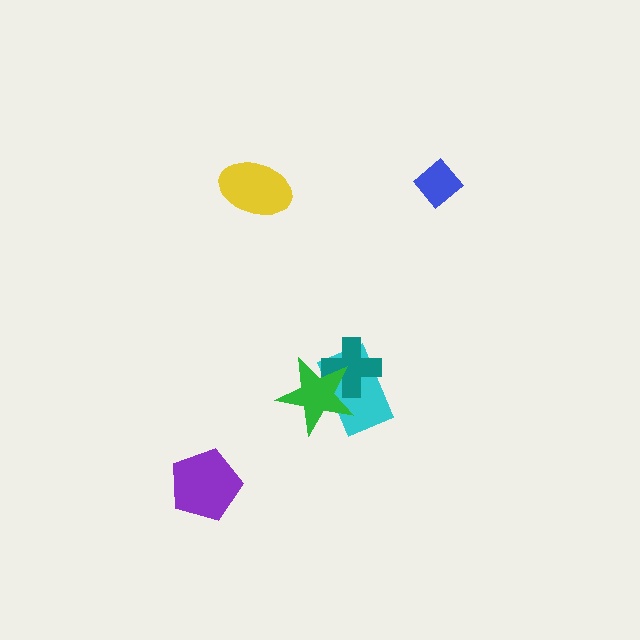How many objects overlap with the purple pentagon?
0 objects overlap with the purple pentagon.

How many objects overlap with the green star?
2 objects overlap with the green star.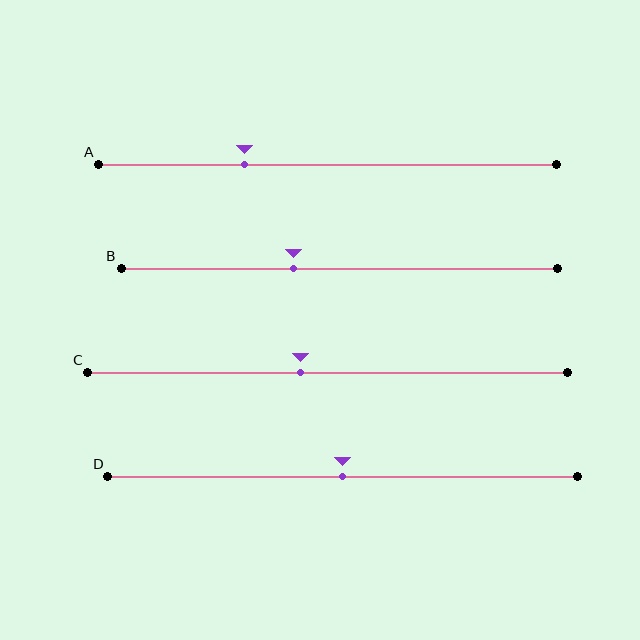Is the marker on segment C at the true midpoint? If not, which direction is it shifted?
No, the marker on segment C is shifted to the left by about 6% of the segment length.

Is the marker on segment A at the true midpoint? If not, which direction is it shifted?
No, the marker on segment A is shifted to the left by about 18% of the segment length.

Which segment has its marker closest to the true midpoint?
Segment D has its marker closest to the true midpoint.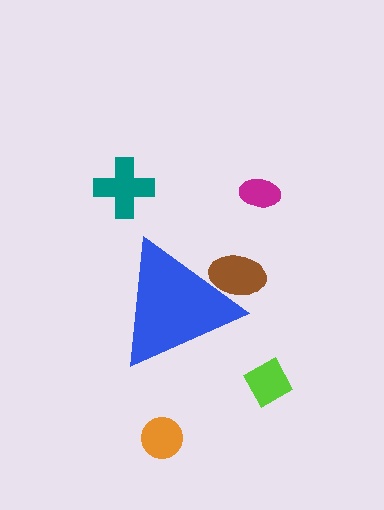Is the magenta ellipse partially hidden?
No, the magenta ellipse is fully visible.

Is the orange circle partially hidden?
No, the orange circle is fully visible.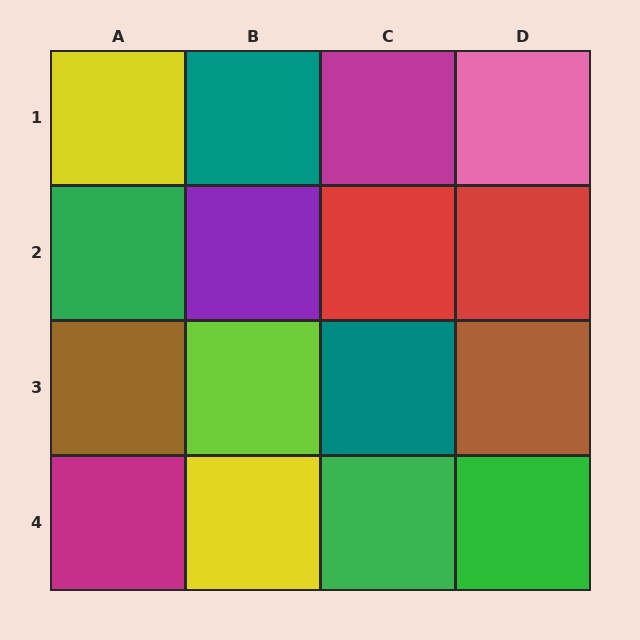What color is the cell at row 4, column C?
Green.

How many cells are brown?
2 cells are brown.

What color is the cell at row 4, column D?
Green.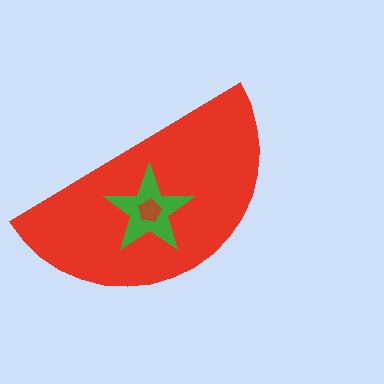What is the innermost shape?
The brown pentagon.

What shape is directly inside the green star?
The brown pentagon.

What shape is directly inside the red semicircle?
The green star.